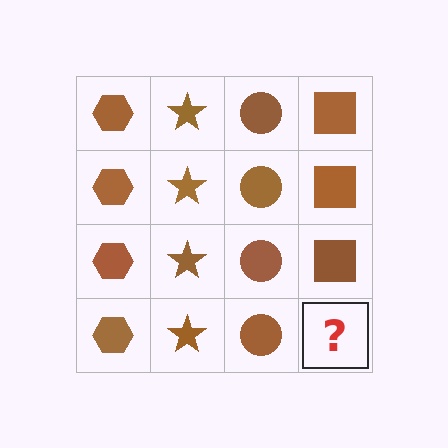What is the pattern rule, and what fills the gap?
The rule is that each column has a consistent shape. The gap should be filled with a brown square.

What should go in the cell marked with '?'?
The missing cell should contain a brown square.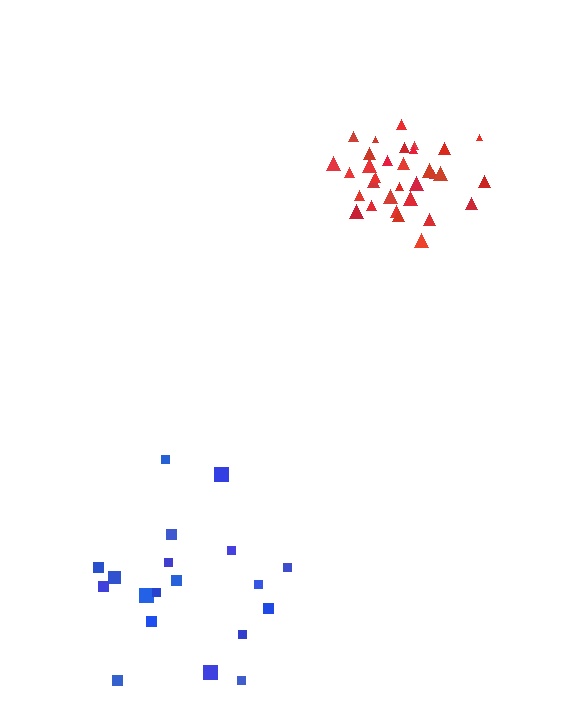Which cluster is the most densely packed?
Red.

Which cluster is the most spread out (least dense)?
Blue.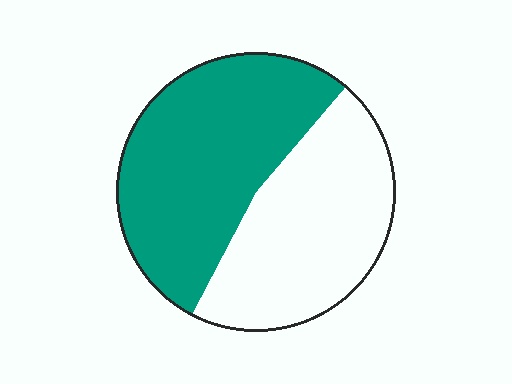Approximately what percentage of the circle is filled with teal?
Approximately 55%.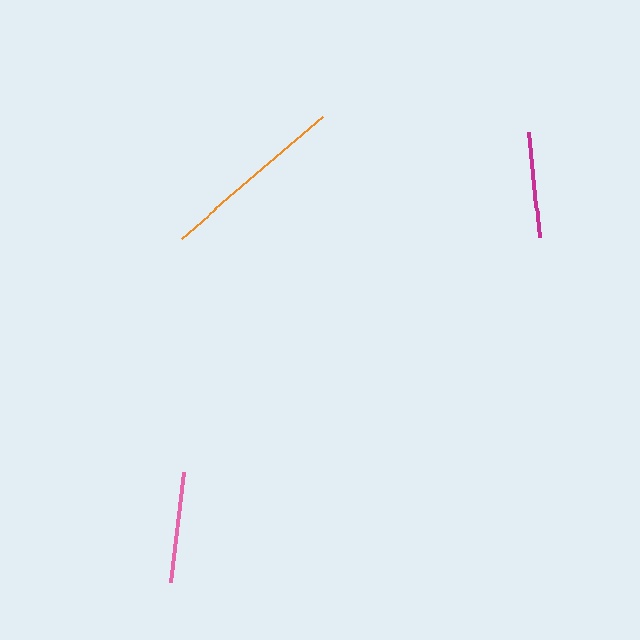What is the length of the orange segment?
The orange segment is approximately 186 pixels long.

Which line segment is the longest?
The orange line is the longest at approximately 186 pixels.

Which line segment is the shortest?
The magenta line is the shortest at approximately 106 pixels.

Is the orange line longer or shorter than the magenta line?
The orange line is longer than the magenta line.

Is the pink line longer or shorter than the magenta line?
The pink line is longer than the magenta line.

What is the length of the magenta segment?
The magenta segment is approximately 106 pixels long.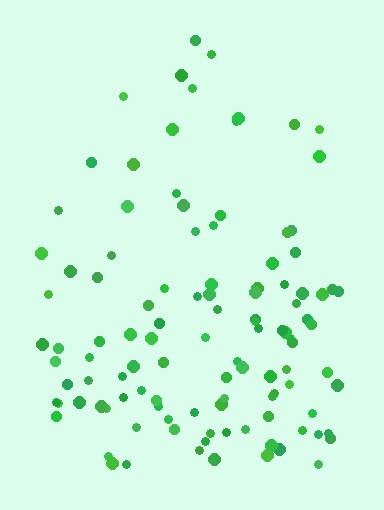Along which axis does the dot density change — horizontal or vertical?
Vertical.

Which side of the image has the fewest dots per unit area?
The top.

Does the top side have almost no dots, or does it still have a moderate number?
Still a moderate number, just noticeably fewer than the bottom.